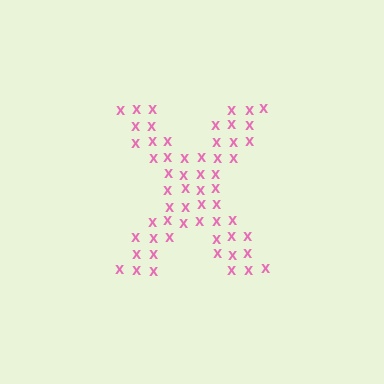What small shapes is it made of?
It is made of small letter X's.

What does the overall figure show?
The overall figure shows the letter X.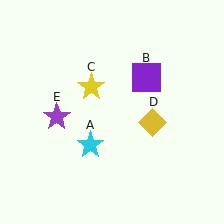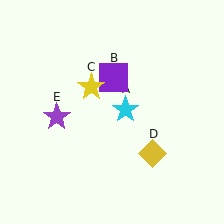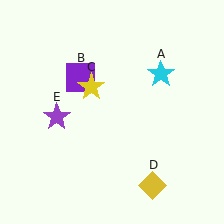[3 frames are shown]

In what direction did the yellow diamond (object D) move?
The yellow diamond (object D) moved down.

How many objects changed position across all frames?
3 objects changed position: cyan star (object A), purple square (object B), yellow diamond (object D).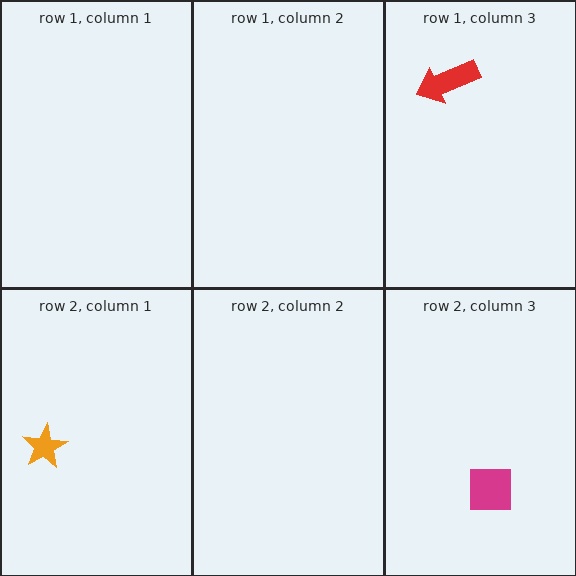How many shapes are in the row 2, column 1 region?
1.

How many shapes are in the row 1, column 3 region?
1.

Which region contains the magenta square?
The row 2, column 3 region.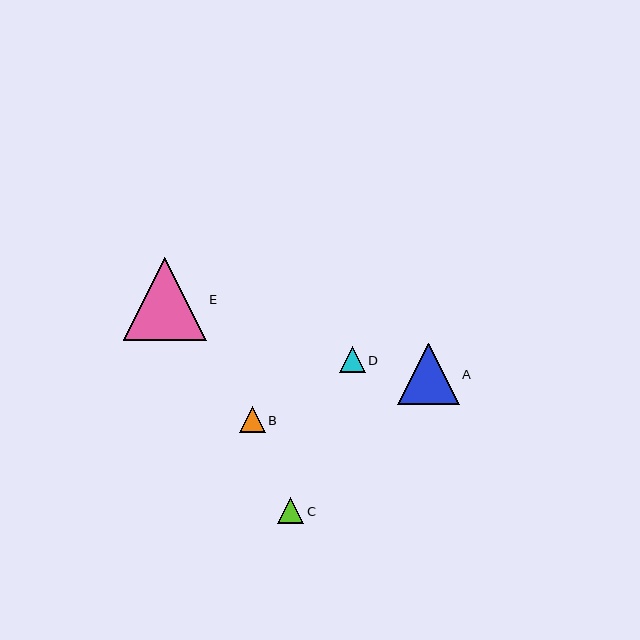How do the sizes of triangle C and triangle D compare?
Triangle C and triangle D are approximately the same size.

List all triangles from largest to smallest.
From largest to smallest: E, A, C, B, D.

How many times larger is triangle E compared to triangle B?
Triangle E is approximately 3.2 times the size of triangle B.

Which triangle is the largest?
Triangle E is the largest with a size of approximately 83 pixels.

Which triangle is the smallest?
Triangle D is the smallest with a size of approximately 26 pixels.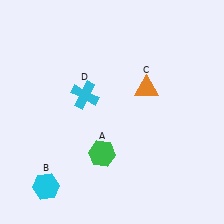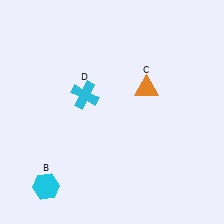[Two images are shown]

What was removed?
The green hexagon (A) was removed in Image 2.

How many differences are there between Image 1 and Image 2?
There is 1 difference between the two images.